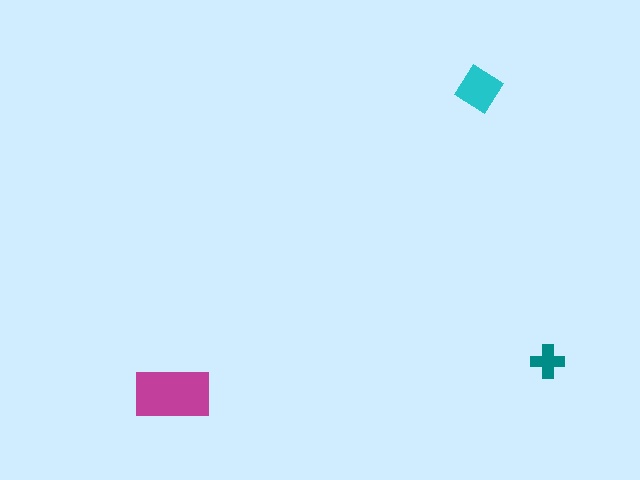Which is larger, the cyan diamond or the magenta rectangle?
The magenta rectangle.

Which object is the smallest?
The teal cross.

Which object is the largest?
The magenta rectangle.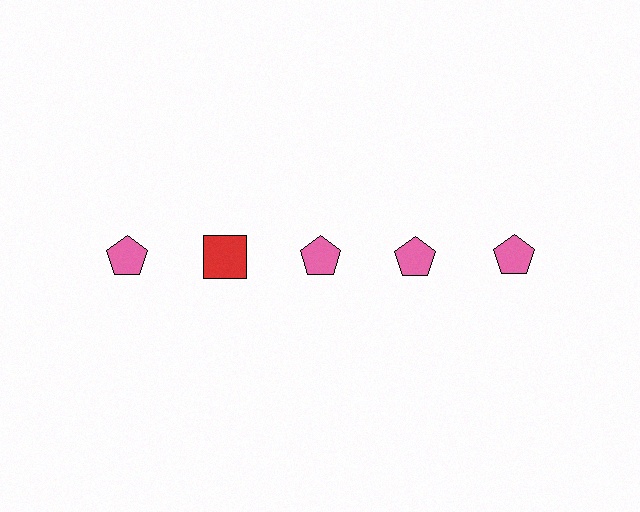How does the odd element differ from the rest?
It differs in both color (red instead of pink) and shape (square instead of pentagon).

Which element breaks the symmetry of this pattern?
The red square in the top row, second from left column breaks the symmetry. All other shapes are pink pentagons.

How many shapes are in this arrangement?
There are 5 shapes arranged in a grid pattern.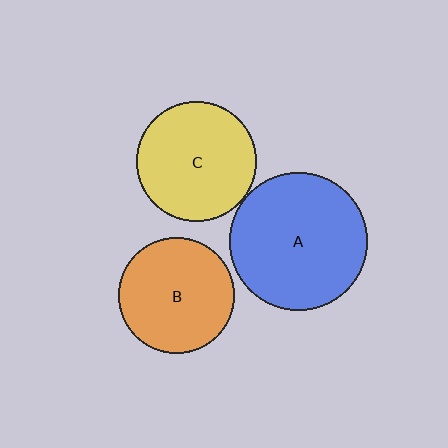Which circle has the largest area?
Circle A (blue).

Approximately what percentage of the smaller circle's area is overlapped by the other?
Approximately 5%.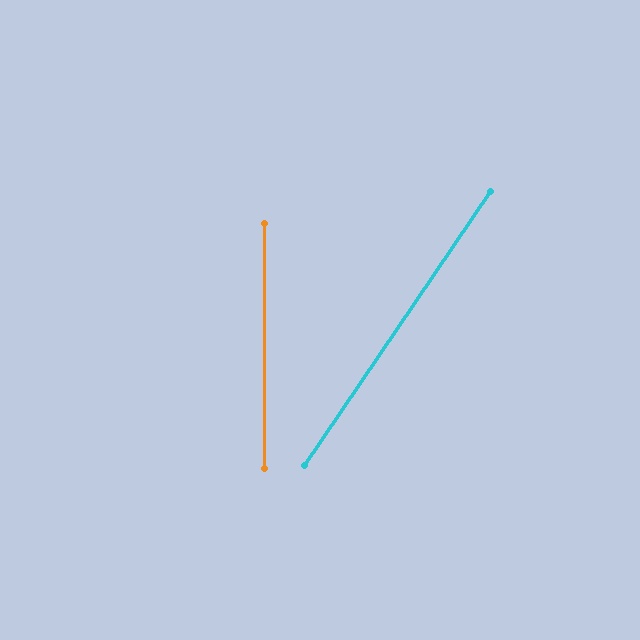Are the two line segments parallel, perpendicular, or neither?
Neither parallel nor perpendicular — they differ by about 34°.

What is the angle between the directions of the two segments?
Approximately 34 degrees.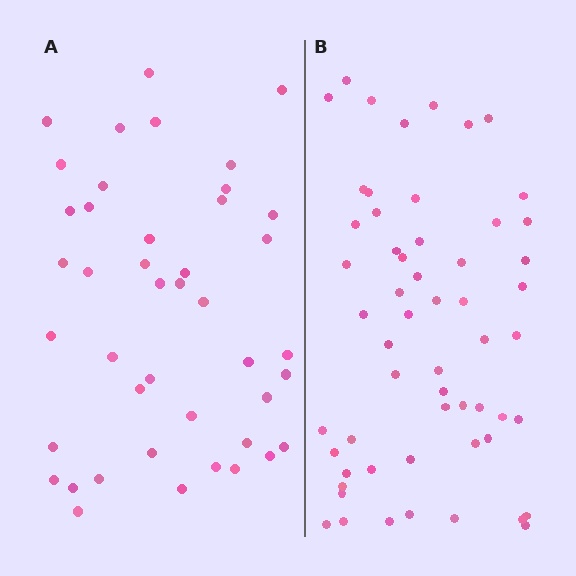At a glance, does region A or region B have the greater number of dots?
Region B (the right region) has more dots.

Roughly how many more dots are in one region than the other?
Region B has approximately 15 more dots than region A.